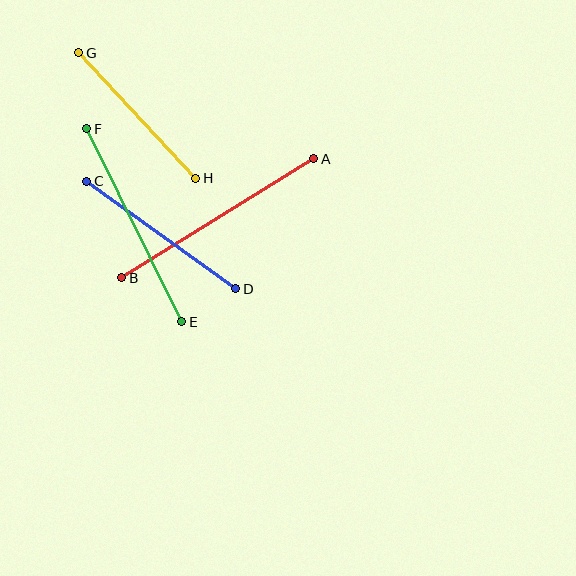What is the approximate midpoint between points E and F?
The midpoint is at approximately (134, 225) pixels.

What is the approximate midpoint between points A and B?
The midpoint is at approximately (218, 218) pixels.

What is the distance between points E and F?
The distance is approximately 215 pixels.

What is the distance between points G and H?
The distance is approximately 172 pixels.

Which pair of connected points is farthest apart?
Points A and B are farthest apart.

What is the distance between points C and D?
The distance is approximately 184 pixels.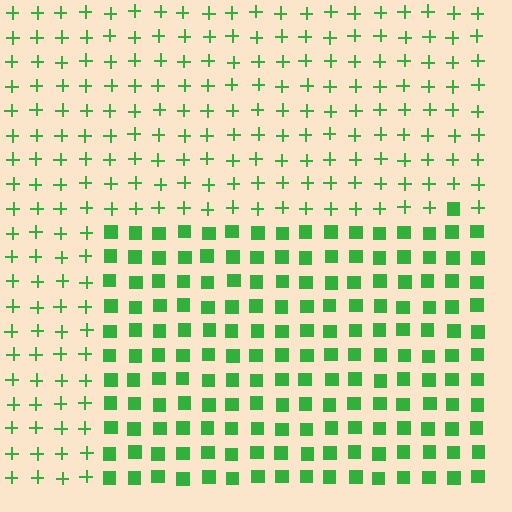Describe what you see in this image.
The image is filled with small green elements arranged in a uniform grid. A rectangle-shaped region contains squares, while the surrounding area contains plus signs. The boundary is defined purely by the change in element shape.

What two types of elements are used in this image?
The image uses squares inside the rectangle region and plus signs outside it.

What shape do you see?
I see a rectangle.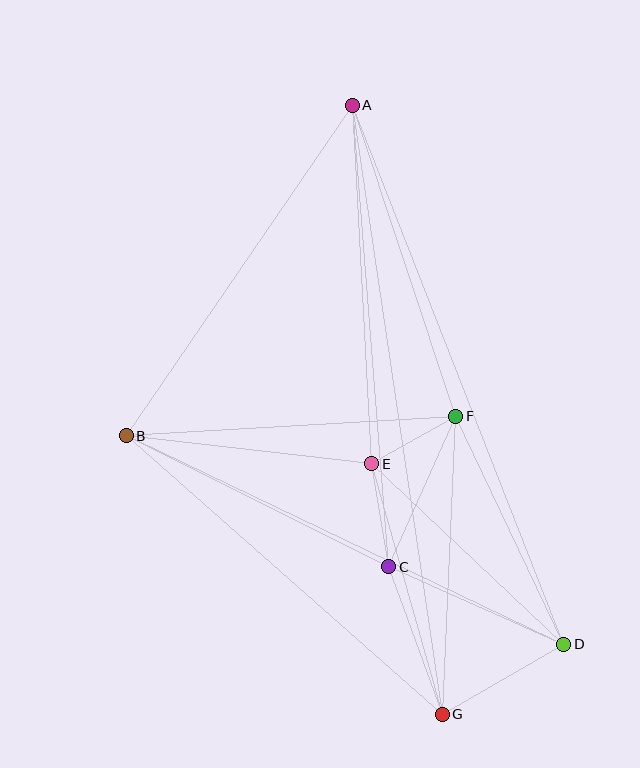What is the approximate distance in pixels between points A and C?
The distance between A and C is approximately 463 pixels.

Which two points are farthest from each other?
Points A and G are farthest from each other.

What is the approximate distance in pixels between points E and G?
The distance between E and G is approximately 260 pixels.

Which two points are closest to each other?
Points E and F are closest to each other.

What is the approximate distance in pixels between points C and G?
The distance between C and G is approximately 157 pixels.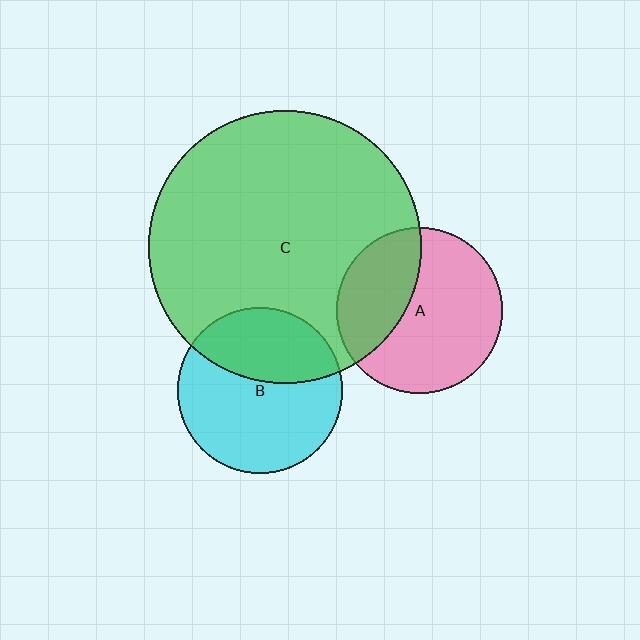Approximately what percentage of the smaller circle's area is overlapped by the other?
Approximately 35%.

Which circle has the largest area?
Circle C (green).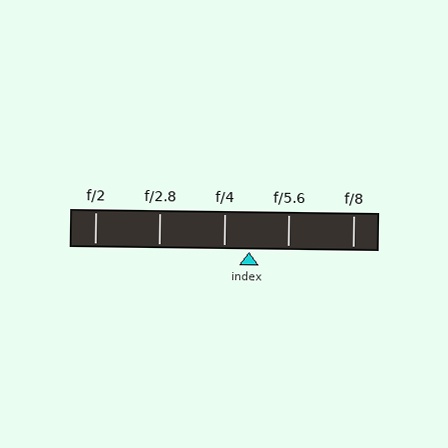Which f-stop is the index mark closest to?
The index mark is closest to f/4.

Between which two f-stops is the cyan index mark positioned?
The index mark is between f/4 and f/5.6.